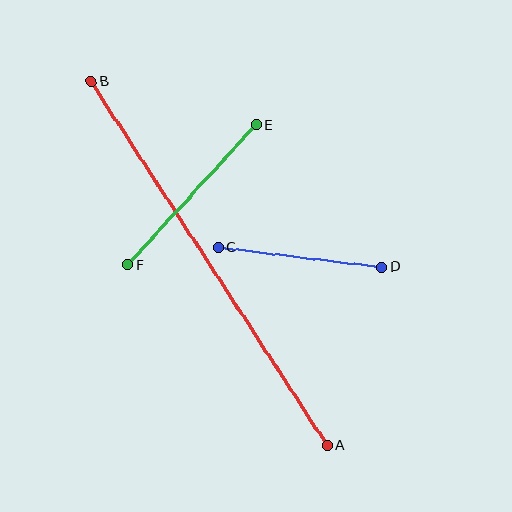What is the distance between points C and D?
The distance is approximately 165 pixels.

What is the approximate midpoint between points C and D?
The midpoint is at approximately (300, 257) pixels.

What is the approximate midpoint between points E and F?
The midpoint is at approximately (192, 195) pixels.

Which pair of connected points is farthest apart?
Points A and B are farthest apart.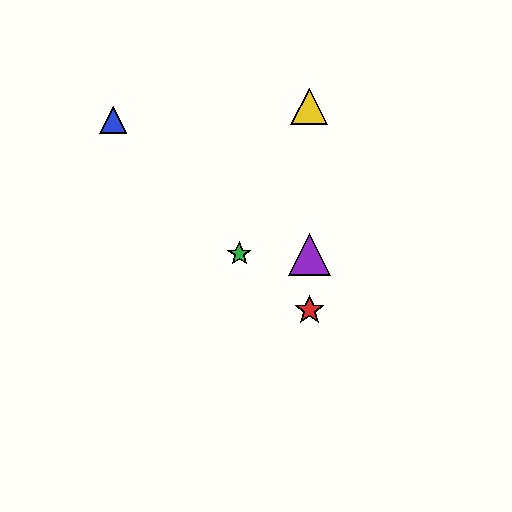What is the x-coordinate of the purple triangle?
The purple triangle is at x≈309.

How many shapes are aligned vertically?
3 shapes (the red star, the yellow triangle, the purple triangle) are aligned vertically.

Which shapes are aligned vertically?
The red star, the yellow triangle, the purple triangle are aligned vertically.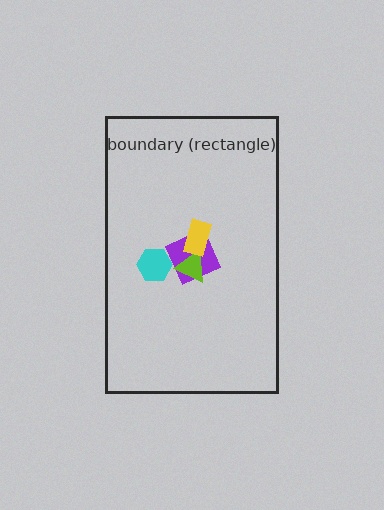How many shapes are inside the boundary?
4 inside, 0 outside.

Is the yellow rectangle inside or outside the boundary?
Inside.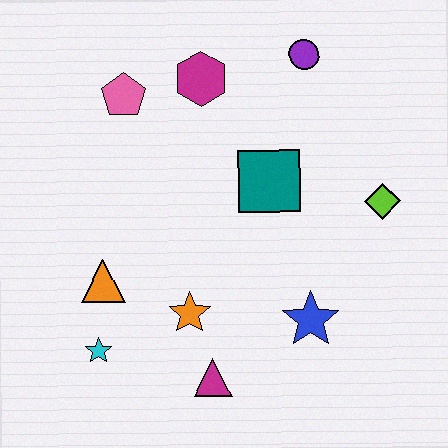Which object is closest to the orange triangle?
The cyan star is closest to the orange triangle.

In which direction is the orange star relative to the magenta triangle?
The orange star is above the magenta triangle.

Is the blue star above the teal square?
No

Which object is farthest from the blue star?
The pink pentagon is farthest from the blue star.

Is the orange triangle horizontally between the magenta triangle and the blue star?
No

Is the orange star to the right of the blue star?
No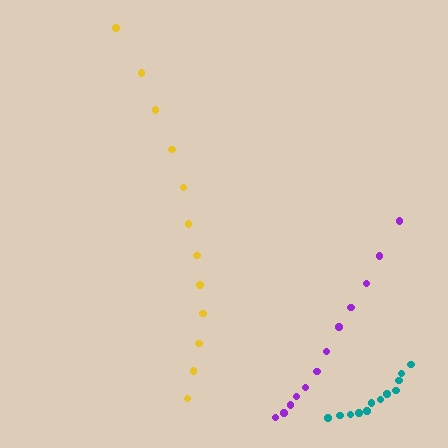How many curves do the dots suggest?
There are 3 distinct paths.